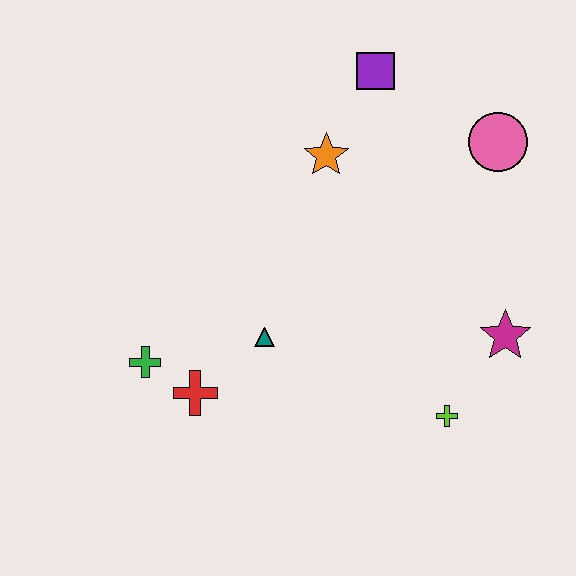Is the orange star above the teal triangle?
Yes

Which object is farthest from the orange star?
The lime cross is farthest from the orange star.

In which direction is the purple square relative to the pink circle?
The purple square is to the left of the pink circle.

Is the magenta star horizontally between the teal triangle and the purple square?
No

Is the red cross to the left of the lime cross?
Yes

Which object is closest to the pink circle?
The purple square is closest to the pink circle.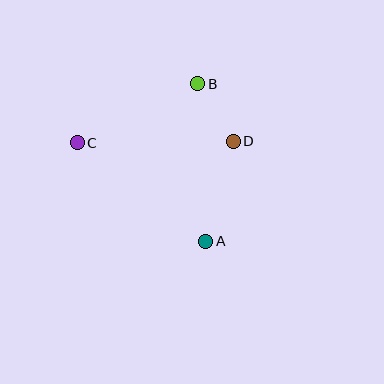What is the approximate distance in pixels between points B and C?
The distance between B and C is approximately 134 pixels.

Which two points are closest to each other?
Points B and D are closest to each other.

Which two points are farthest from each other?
Points A and C are farthest from each other.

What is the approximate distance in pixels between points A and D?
The distance between A and D is approximately 104 pixels.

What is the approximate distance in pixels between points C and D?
The distance between C and D is approximately 156 pixels.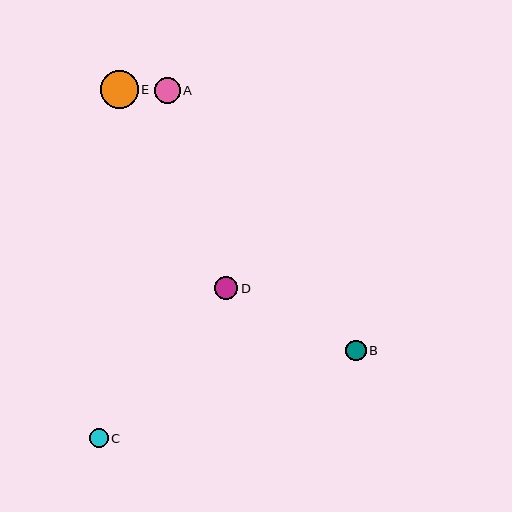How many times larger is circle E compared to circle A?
Circle E is approximately 1.5 times the size of circle A.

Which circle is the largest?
Circle E is the largest with a size of approximately 38 pixels.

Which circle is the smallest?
Circle C is the smallest with a size of approximately 19 pixels.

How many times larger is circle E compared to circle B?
Circle E is approximately 1.8 times the size of circle B.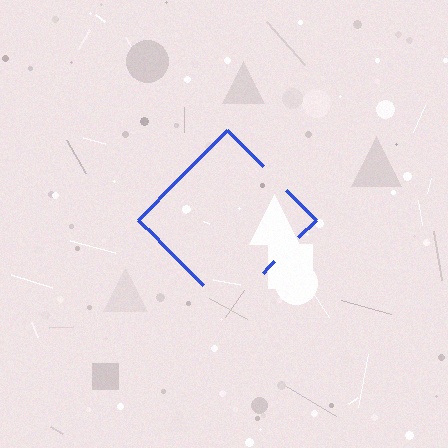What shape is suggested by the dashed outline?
The dashed outline suggests a diamond.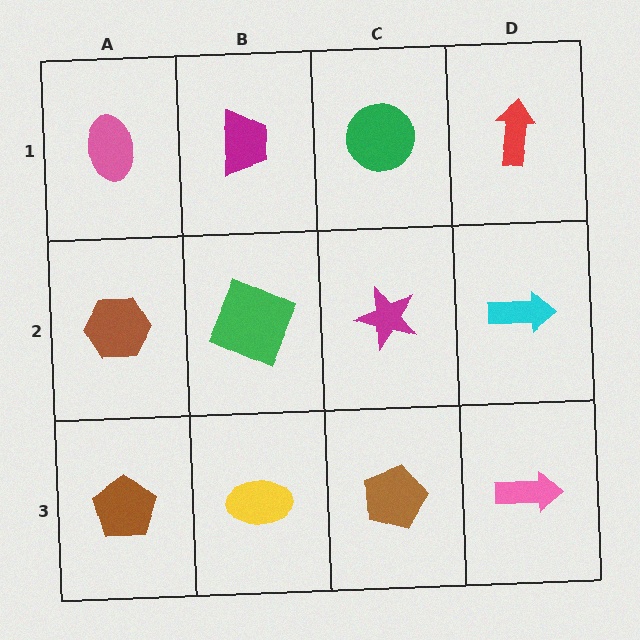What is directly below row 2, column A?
A brown pentagon.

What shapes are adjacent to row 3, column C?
A magenta star (row 2, column C), a yellow ellipse (row 3, column B), a pink arrow (row 3, column D).